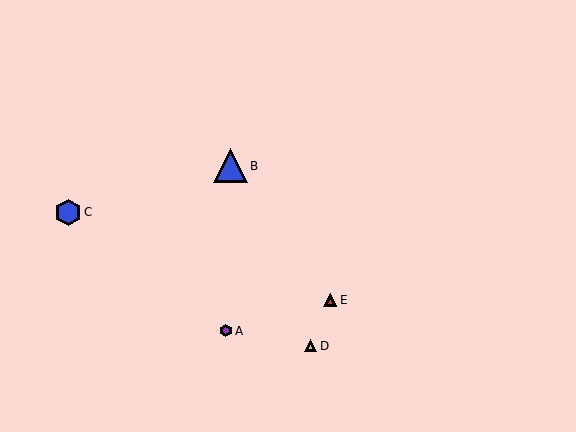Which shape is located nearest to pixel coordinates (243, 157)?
The blue triangle (labeled B) at (231, 166) is nearest to that location.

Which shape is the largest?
The blue triangle (labeled B) is the largest.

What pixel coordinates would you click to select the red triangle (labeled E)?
Click at (330, 300) to select the red triangle E.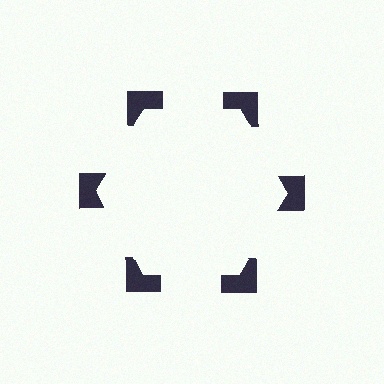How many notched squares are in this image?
There are 6 — one at each vertex of the illusory hexagon.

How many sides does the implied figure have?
6 sides.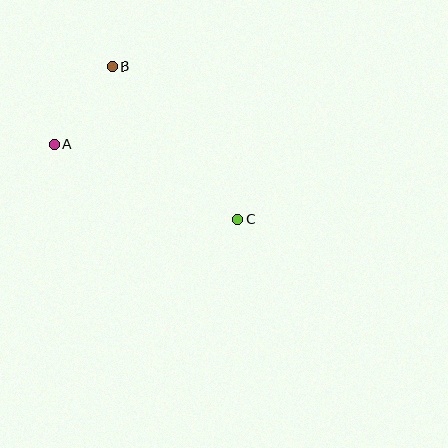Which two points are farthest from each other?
Points A and C are farthest from each other.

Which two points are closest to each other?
Points A and B are closest to each other.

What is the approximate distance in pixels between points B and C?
The distance between B and C is approximately 198 pixels.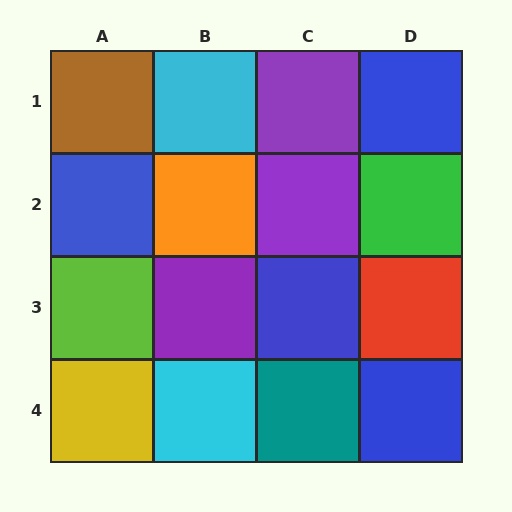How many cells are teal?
1 cell is teal.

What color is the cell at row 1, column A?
Brown.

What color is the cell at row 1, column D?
Blue.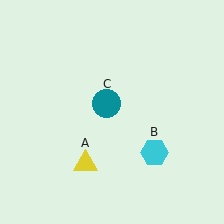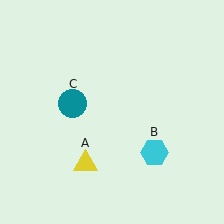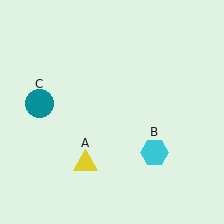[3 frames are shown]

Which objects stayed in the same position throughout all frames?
Yellow triangle (object A) and cyan hexagon (object B) remained stationary.